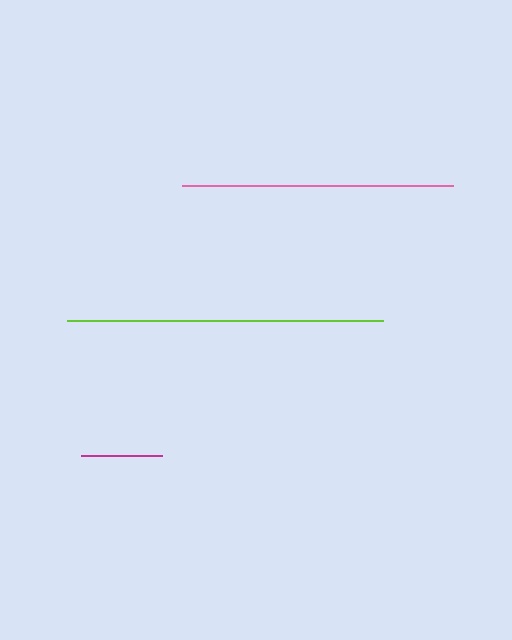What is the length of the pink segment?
The pink segment is approximately 271 pixels long.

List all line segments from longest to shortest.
From longest to shortest: lime, pink, magenta.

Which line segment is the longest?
The lime line is the longest at approximately 316 pixels.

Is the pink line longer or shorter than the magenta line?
The pink line is longer than the magenta line.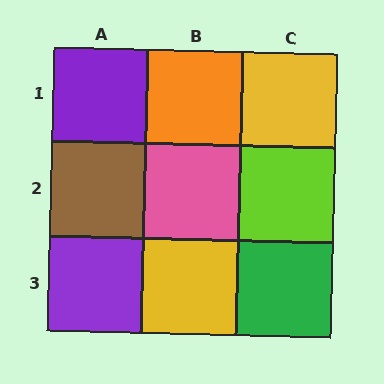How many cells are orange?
1 cell is orange.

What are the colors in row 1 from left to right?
Purple, orange, yellow.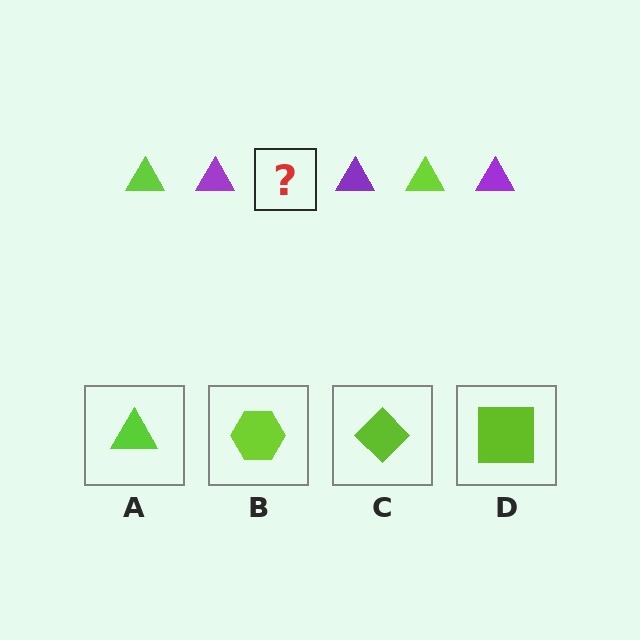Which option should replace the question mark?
Option A.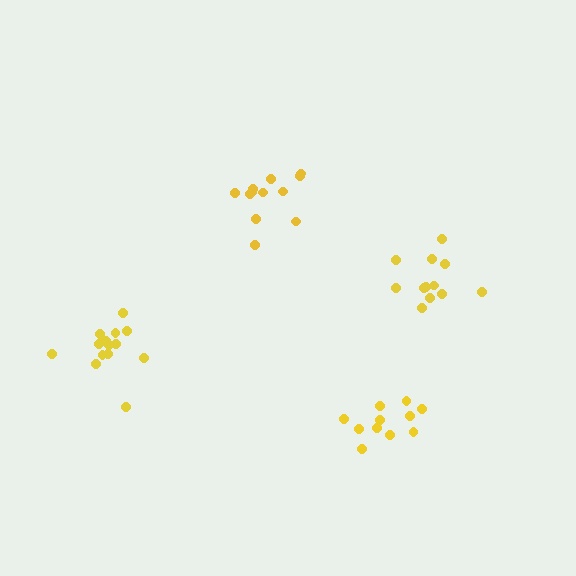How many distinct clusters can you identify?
There are 4 distinct clusters.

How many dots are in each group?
Group 1: 11 dots, Group 2: 14 dots, Group 3: 12 dots, Group 4: 12 dots (49 total).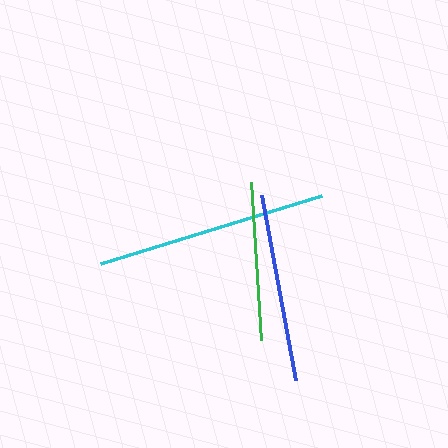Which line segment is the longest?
The cyan line is the longest at approximately 231 pixels.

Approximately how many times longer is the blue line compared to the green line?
The blue line is approximately 1.2 times the length of the green line.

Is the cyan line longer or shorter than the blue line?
The cyan line is longer than the blue line.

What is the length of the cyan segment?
The cyan segment is approximately 231 pixels long.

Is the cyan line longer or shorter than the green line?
The cyan line is longer than the green line.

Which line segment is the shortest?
The green line is the shortest at approximately 159 pixels.